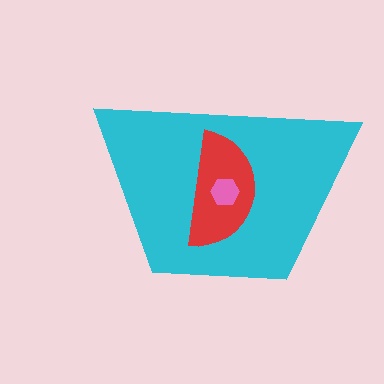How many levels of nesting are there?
3.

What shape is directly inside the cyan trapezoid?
The red semicircle.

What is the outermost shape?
The cyan trapezoid.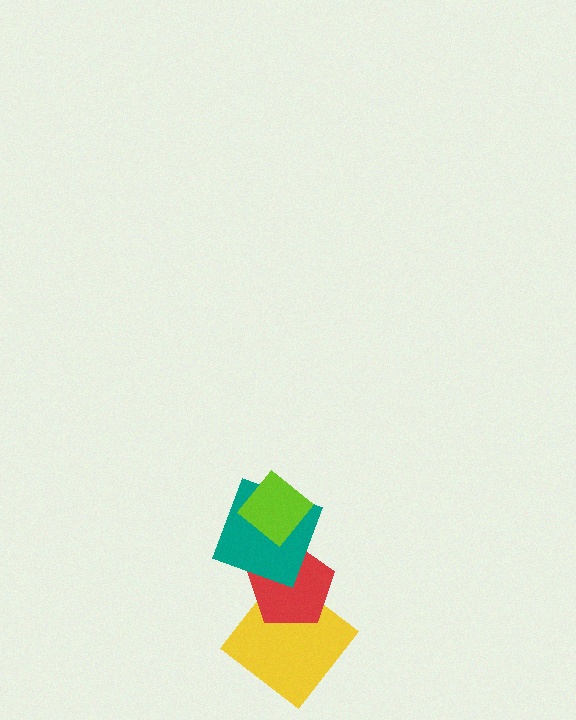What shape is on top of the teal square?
The lime diamond is on top of the teal square.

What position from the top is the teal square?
The teal square is 2nd from the top.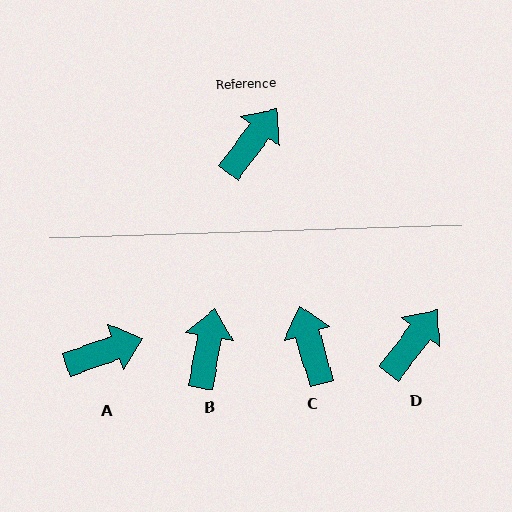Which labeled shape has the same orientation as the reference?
D.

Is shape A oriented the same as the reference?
No, it is off by about 33 degrees.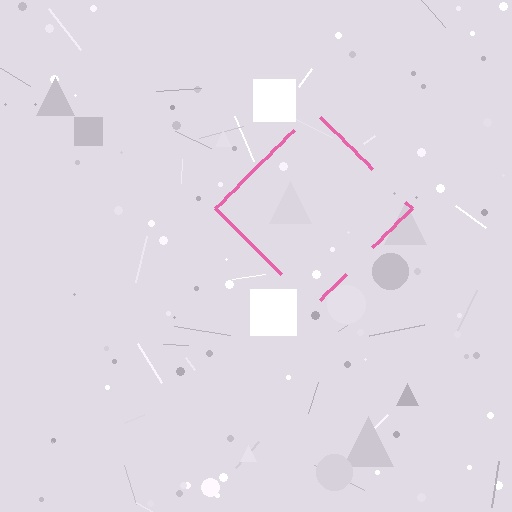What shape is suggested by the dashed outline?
The dashed outline suggests a diamond.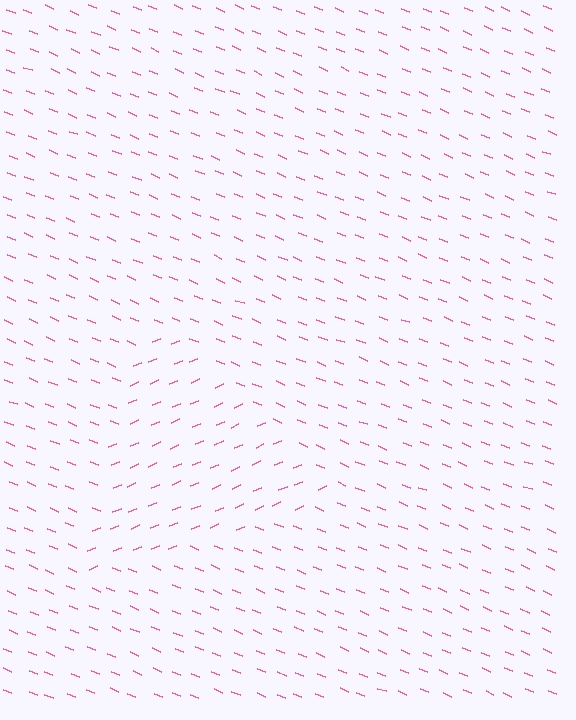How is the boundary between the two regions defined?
The boundary is defined purely by a change in line orientation (approximately 45 degrees difference). All lines are the same color and thickness.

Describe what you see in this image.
The image is filled with small pink line segments. A triangle region in the image has lines oriented differently from the surrounding lines, creating a visible texture boundary.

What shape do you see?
I see a triangle.